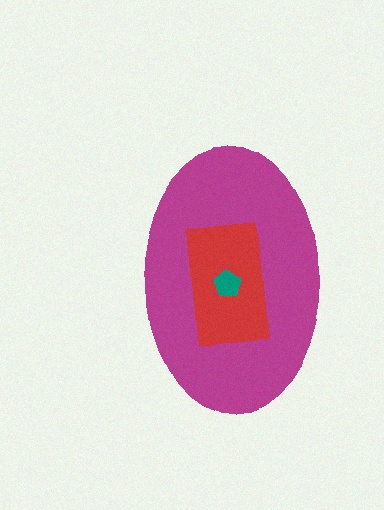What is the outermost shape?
The magenta ellipse.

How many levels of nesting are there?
3.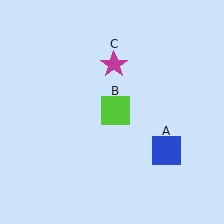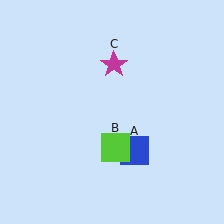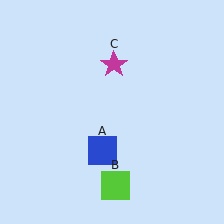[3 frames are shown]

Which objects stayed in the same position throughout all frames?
Magenta star (object C) remained stationary.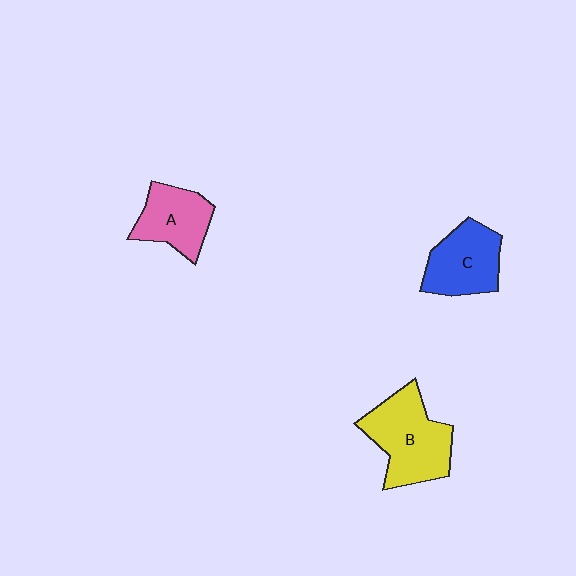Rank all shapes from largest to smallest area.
From largest to smallest: B (yellow), C (blue), A (pink).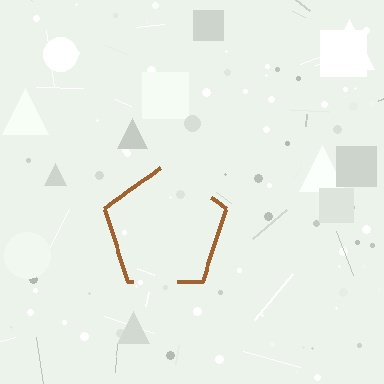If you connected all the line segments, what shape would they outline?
They would outline a pentagon.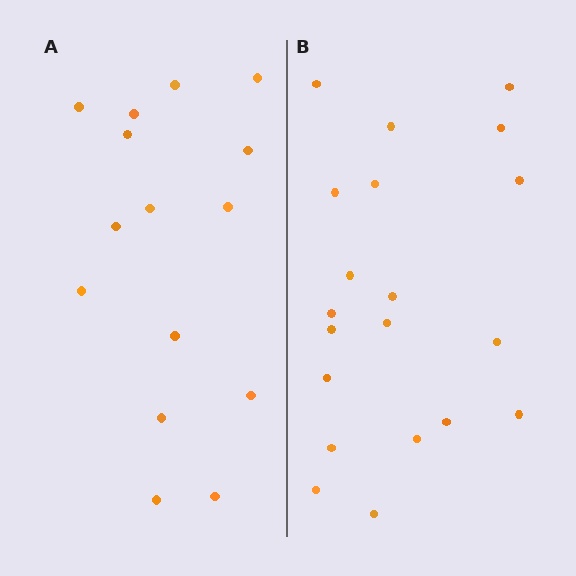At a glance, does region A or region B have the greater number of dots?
Region B (the right region) has more dots.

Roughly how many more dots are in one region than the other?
Region B has about 5 more dots than region A.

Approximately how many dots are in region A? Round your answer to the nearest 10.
About 20 dots. (The exact count is 15, which rounds to 20.)